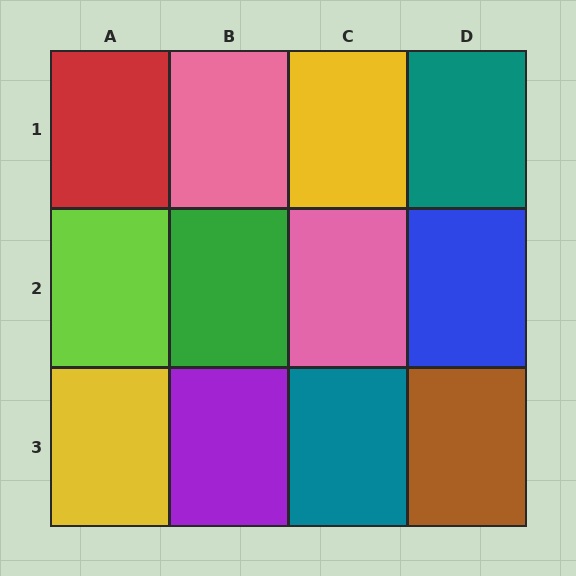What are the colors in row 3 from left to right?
Yellow, purple, teal, brown.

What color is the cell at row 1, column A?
Red.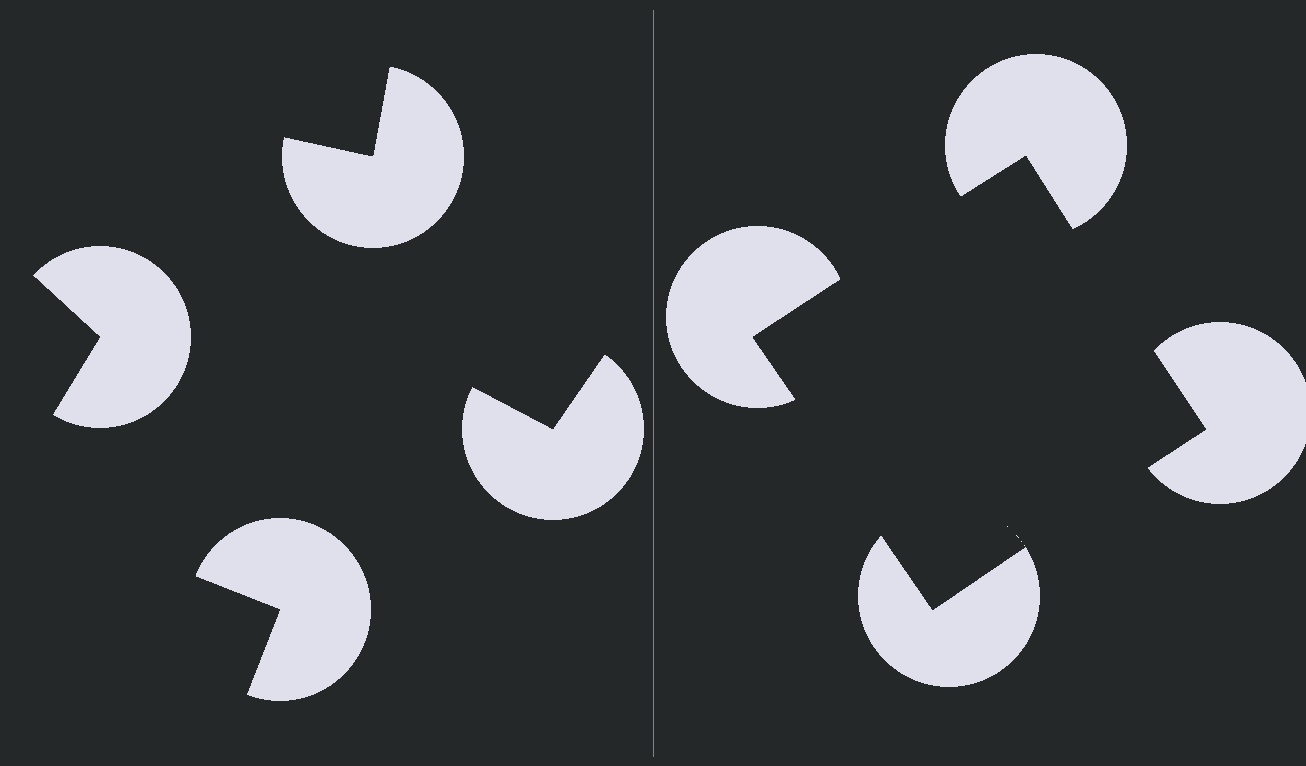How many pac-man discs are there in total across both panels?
8 — 4 on each side.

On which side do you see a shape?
An illusory square appears on the right side. On the left side the wedge cuts are rotated, so no coherent shape forms.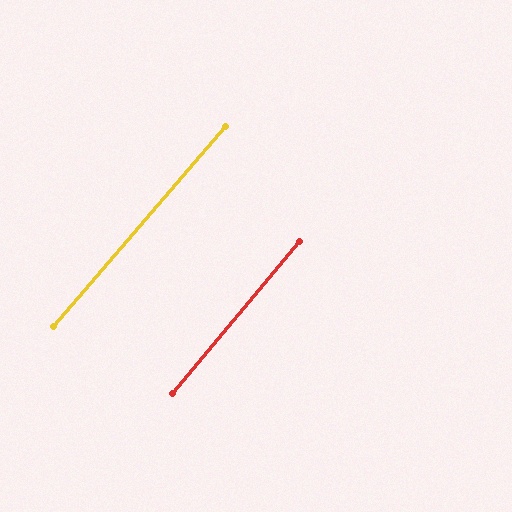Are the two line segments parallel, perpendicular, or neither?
Parallel — their directions differ by only 0.9°.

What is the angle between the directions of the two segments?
Approximately 1 degree.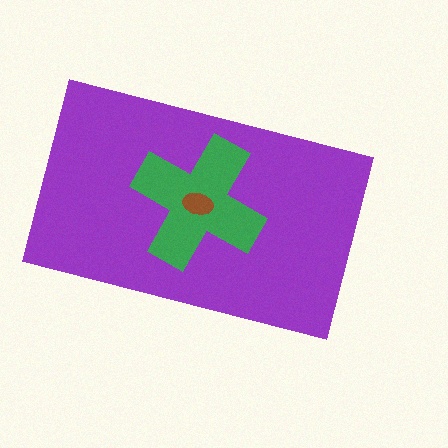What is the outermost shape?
The purple rectangle.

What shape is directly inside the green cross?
The brown ellipse.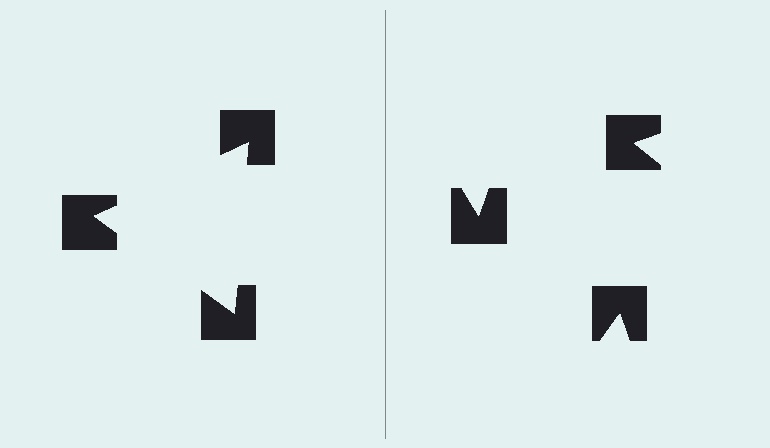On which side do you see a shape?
An illusory triangle appears on the left side. On the right side the wedge cuts are rotated, so no coherent shape forms.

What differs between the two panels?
The notched squares are positioned identically on both sides; only the wedge orientations differ. On the left they align to a triangle; on the right they are misaligned.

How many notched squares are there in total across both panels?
6 — 3 on each side.